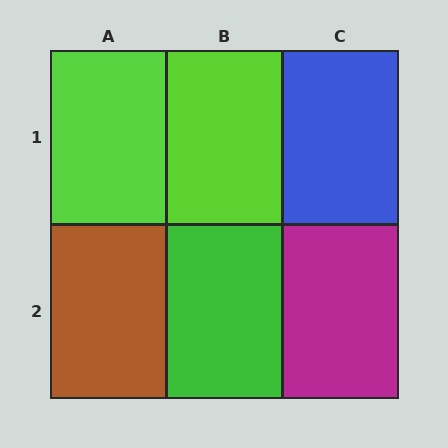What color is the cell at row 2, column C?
Magenta.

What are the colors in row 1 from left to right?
Lime, lime, blue.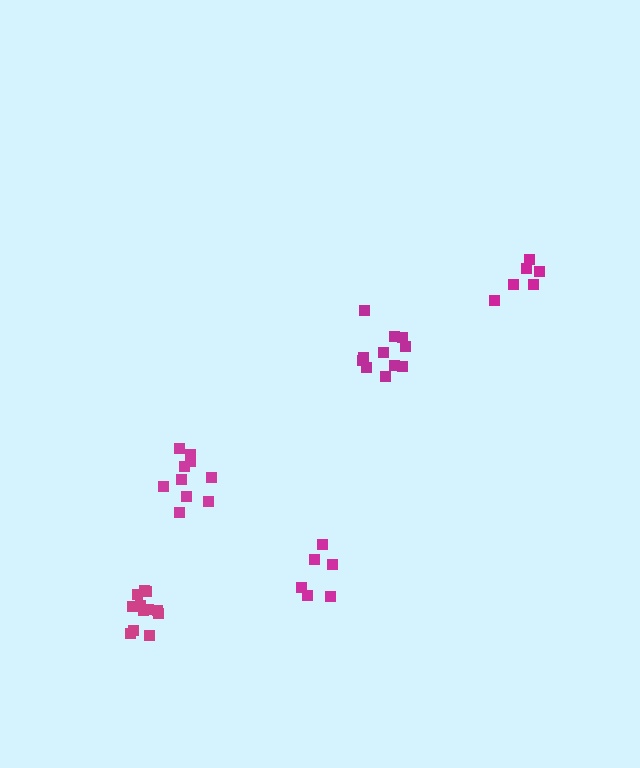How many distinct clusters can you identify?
There are 5 distinct clusters.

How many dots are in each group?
Group 1: 11 dots, Group 2: 6 dots, Group 3: 12 dots, Group 4: 6 dots, Group 5: 10 dots (45 total).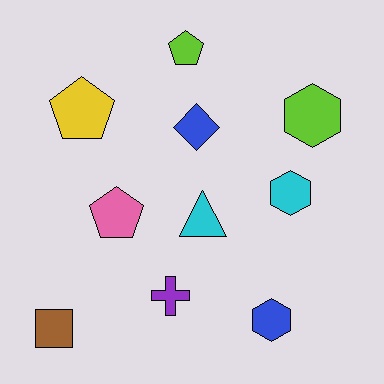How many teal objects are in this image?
There are no teal objects.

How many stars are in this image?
There are no stars.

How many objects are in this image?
There are 10 objects.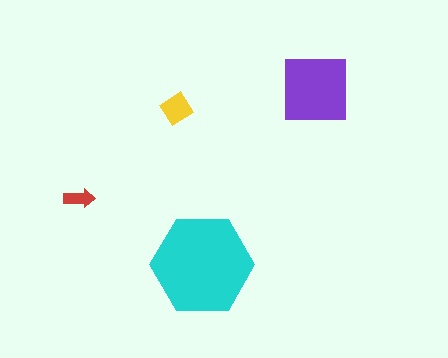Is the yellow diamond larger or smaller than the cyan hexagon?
Smaller.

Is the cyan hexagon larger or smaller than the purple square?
Larger.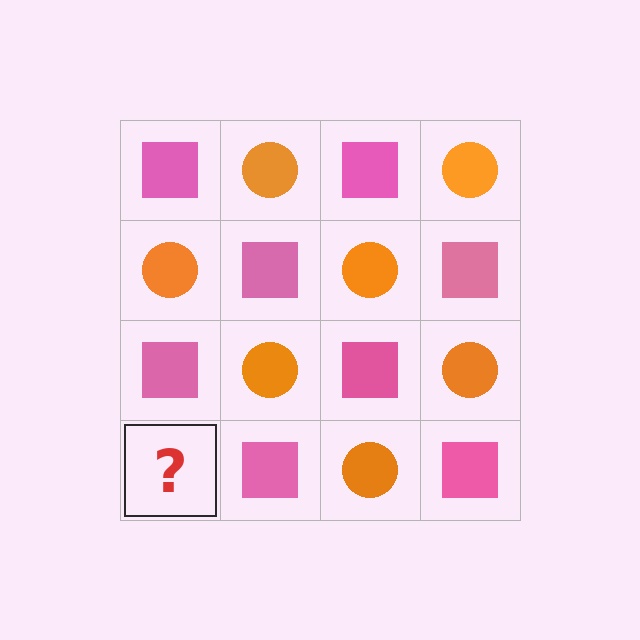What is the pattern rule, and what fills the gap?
The rule is that it alternates pink square and orange circle in a checkerboard pattern. The gap should be filled with an orange circle.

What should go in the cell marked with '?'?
The missing cell should contain an orange circle.